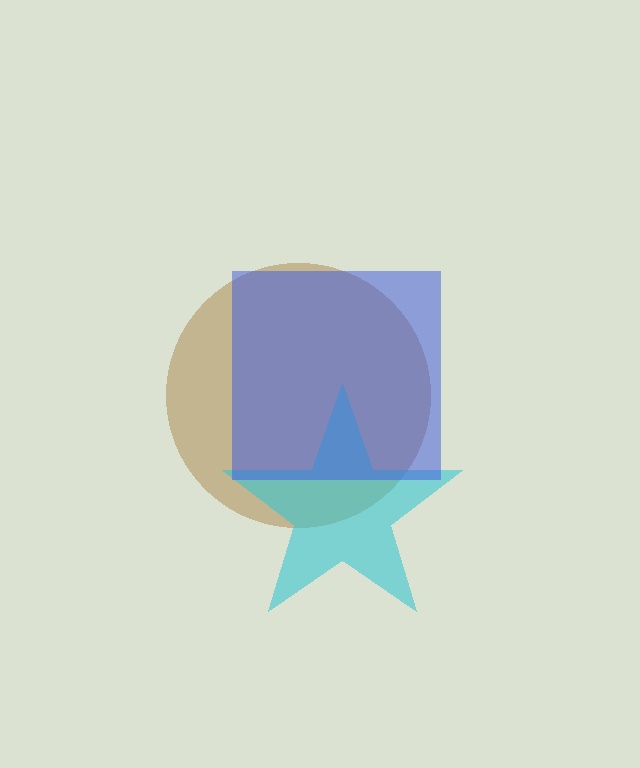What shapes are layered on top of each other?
The layered shapes are: a brown circle, a cyan star, a blue square.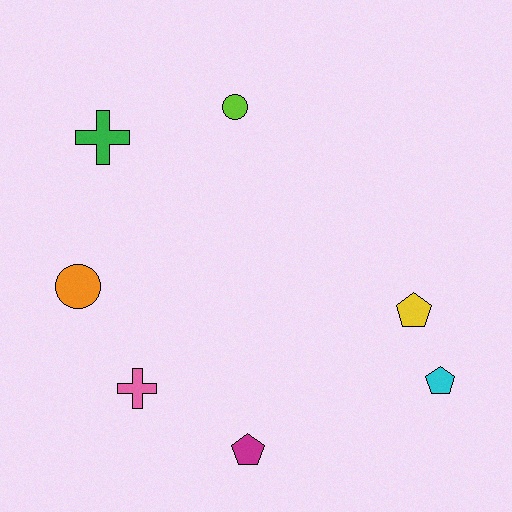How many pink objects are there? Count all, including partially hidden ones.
There is 1 pink object.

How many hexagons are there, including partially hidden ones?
There are no hexagons.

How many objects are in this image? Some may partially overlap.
There are 7 objects.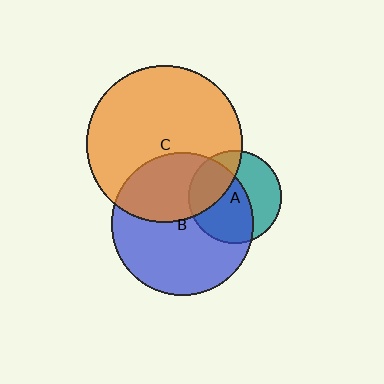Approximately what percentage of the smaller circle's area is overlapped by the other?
Approximately 60%.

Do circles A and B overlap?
Yes.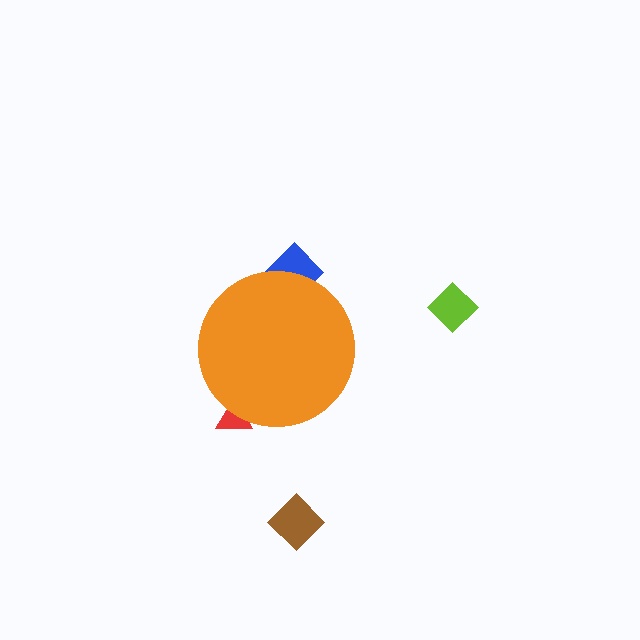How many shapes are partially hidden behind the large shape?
2 shapes are partially hidden.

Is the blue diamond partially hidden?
Yes, the blue diamond is partially hidden behind the orange circle.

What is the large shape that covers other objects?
An orange circle.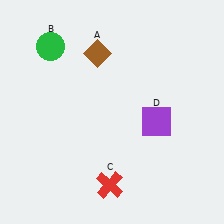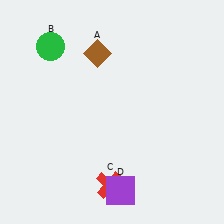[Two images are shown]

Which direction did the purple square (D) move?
The purple square (D) moved down.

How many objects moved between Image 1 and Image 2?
1 object moved between the two images.